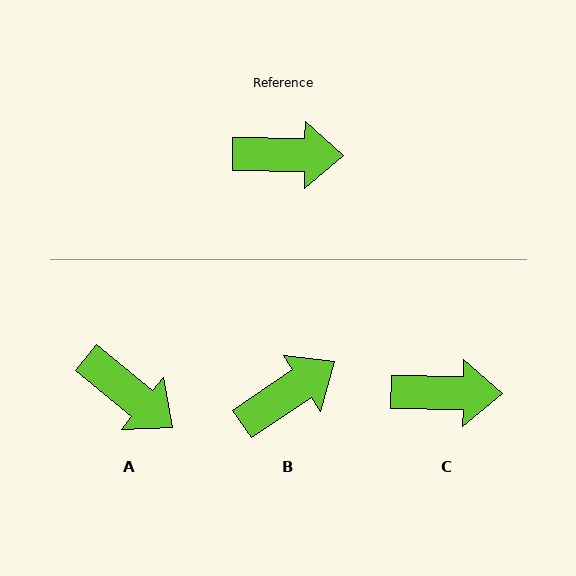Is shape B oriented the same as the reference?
No, it is off by about 35 degrees.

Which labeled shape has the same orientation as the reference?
C.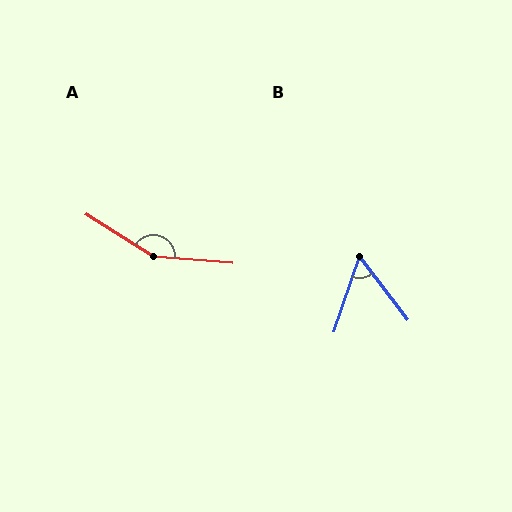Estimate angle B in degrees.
Approximately 56 degrees.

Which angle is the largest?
A, at approximately 153 degrees.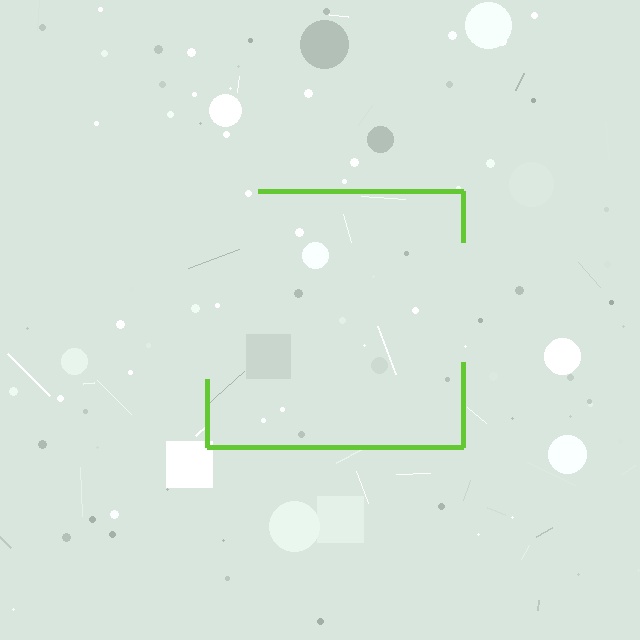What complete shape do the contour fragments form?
The contour fragments form a square.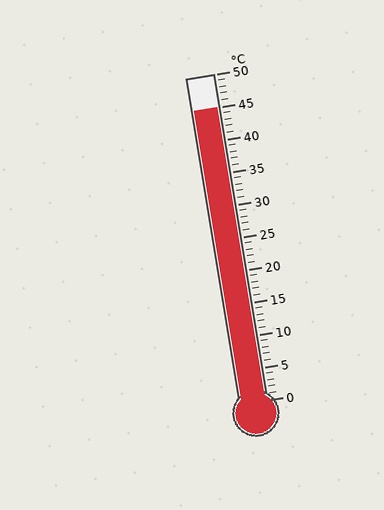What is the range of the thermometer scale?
The thermometer scale ranges from 0°C to 50°C.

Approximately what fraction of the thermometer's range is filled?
The thermometer is filled to approximately 90% of its range.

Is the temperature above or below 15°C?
The temperature is above 15°C.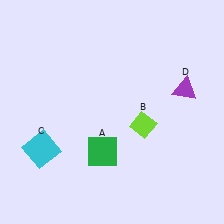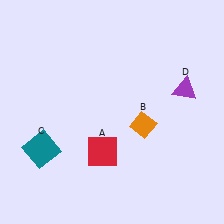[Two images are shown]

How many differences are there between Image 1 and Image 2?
There are 3 differences between the two images.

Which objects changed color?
A changed from green to red. B changed from lime to orange. C changed from cyan to teal.